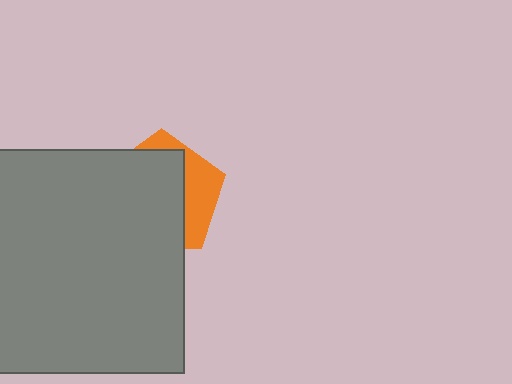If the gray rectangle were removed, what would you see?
You would see the complete orange pentagon.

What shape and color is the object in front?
The object in front is a gray rectangle.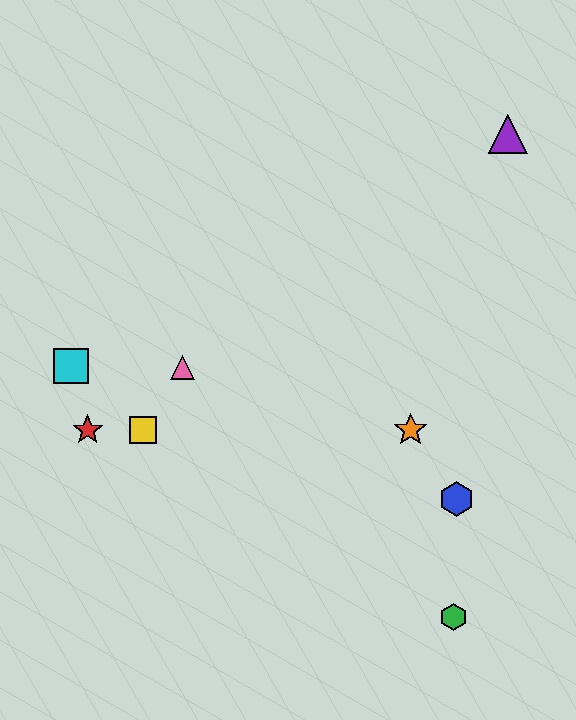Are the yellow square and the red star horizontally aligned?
Yes, both are at y≈430.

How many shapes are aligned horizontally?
3 shapes (the red star, the yellow square, the orange star) are aligned horizontally.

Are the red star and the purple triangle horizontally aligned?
No, the red star is at y≈430 and the purple triangle is at y≈134.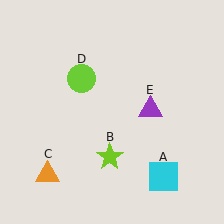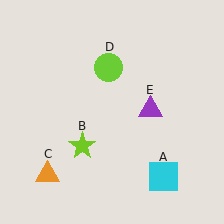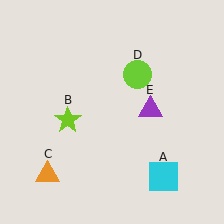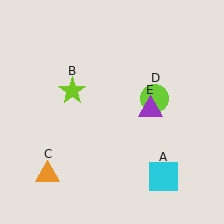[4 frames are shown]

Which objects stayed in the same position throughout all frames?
Cyan square (object A) and orange triangle (object C) and purple triangle (object E) remained stationary.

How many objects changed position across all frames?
2 objects changed position: lime star (object B), lime circle (object D).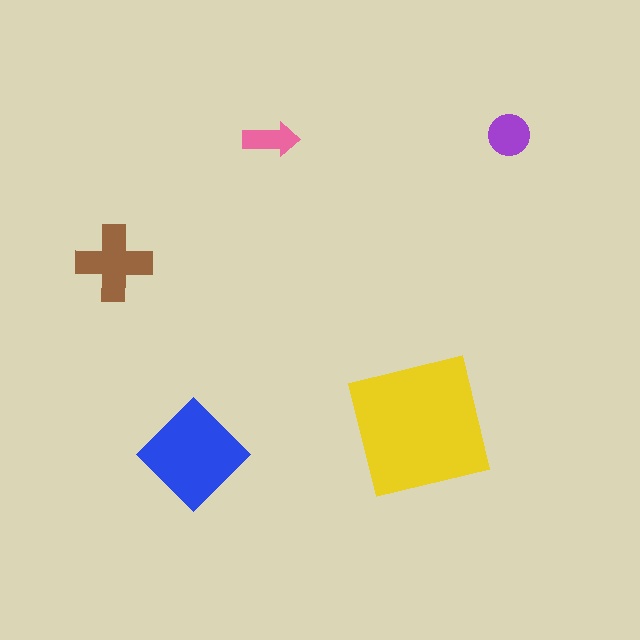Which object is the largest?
The yellow square.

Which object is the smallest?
The pink arrow.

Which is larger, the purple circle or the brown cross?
The brown cross.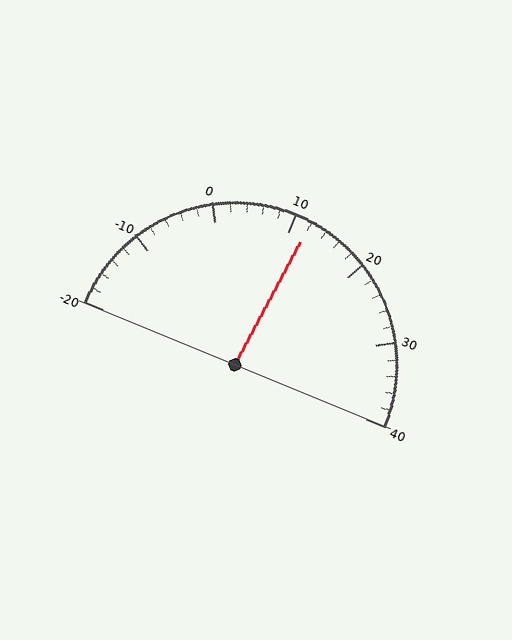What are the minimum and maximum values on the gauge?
The gauge ranges from -20 to 40.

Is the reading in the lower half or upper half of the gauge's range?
The reading is in the upper half of the range (-20 to 40).